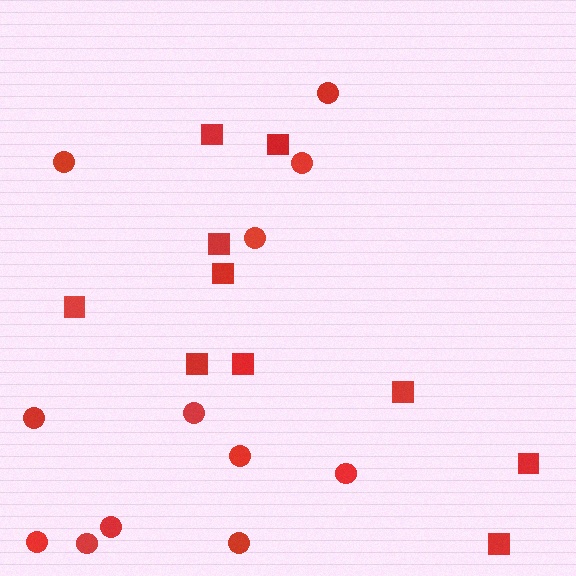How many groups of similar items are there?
There are 2 groups: one group of circles (12) and one group of squares (10).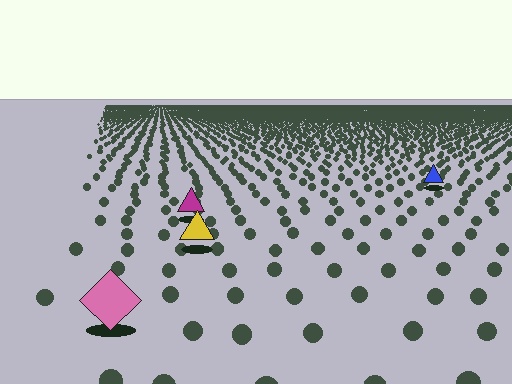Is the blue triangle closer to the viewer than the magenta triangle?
No. The magenta triangle is closer — you can tell from the texture gradient: the ground texture is coarser near it.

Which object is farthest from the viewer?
The blue triangle is farthest from the viewer. It appears smaller and the ground texture around it is denser.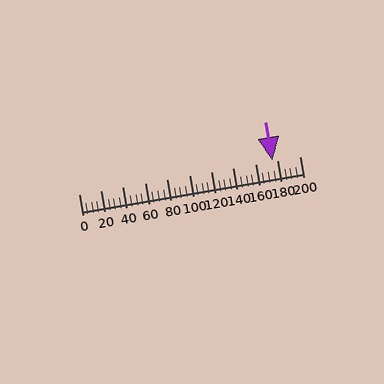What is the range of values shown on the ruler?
The ruler shows values from 0 to 200.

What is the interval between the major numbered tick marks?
The major tick marks are spaced 20 units apart.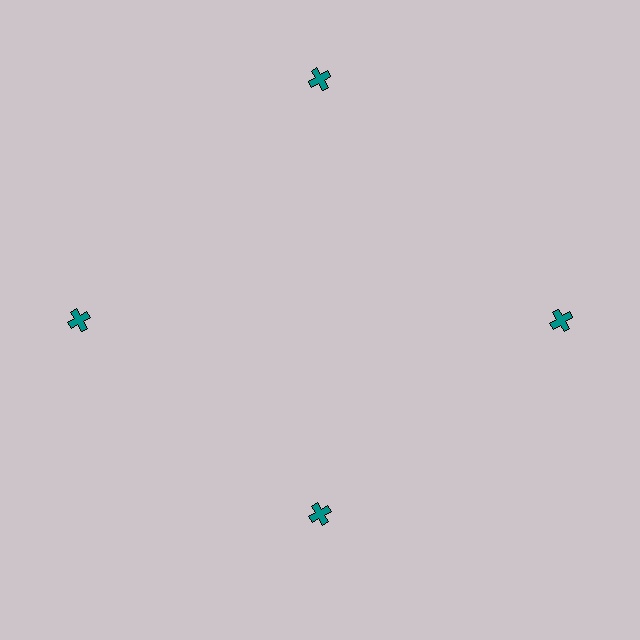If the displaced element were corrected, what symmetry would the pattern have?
It would have 4-fold rotational symmetry — the pattern would map onto itself every 90 degrees.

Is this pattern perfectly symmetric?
No. The 4 teal crosses are arranged in a ring, but one element near the 6 o'clock position is pulled inward toward the center, breaking the 4-fold rotational symmetry.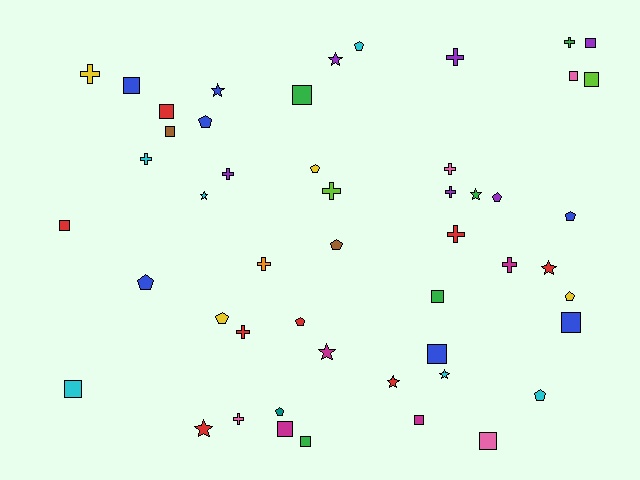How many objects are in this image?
There are 50 objects.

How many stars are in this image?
There are 9 stars.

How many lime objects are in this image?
There are 2 lime objects.